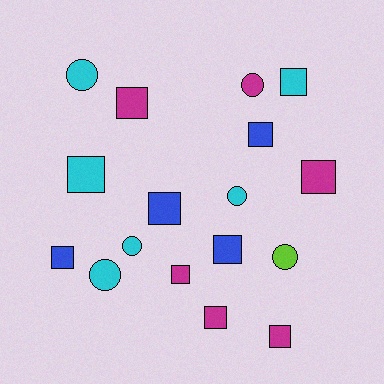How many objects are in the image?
There are 17 objects.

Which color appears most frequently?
Cyan, with 6 objects.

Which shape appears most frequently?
Square, with 11 objects.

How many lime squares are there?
There are no lime squares.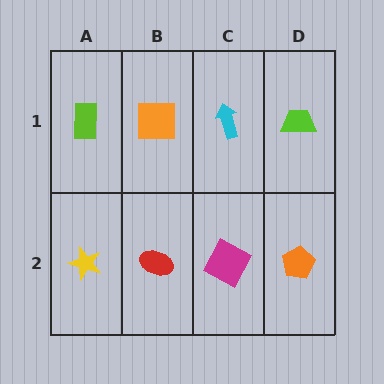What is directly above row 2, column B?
An orange square.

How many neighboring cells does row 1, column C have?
3.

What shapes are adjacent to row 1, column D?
An orange pentagon (row 2, column D), a cyan arrow (row 1, column C).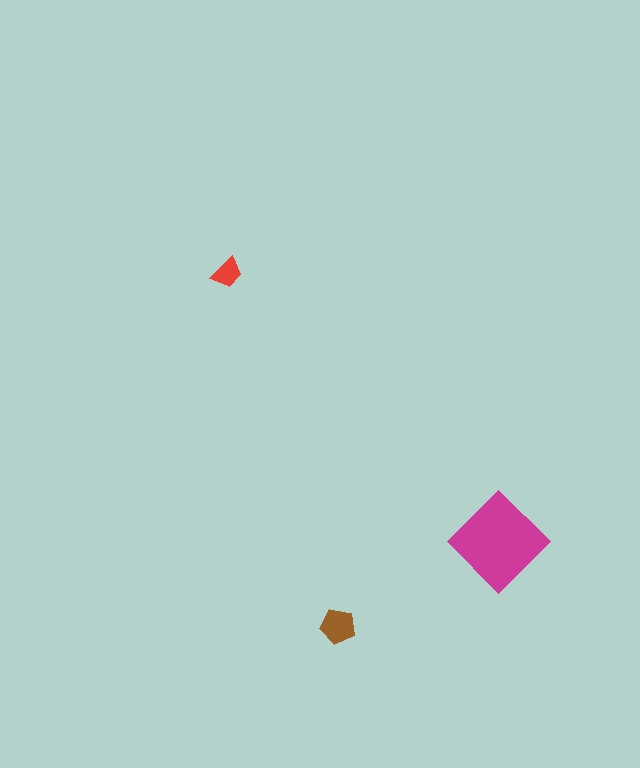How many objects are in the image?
There are 3 objects in the image.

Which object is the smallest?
The red trapezoid.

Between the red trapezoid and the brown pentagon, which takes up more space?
The brown pentagon.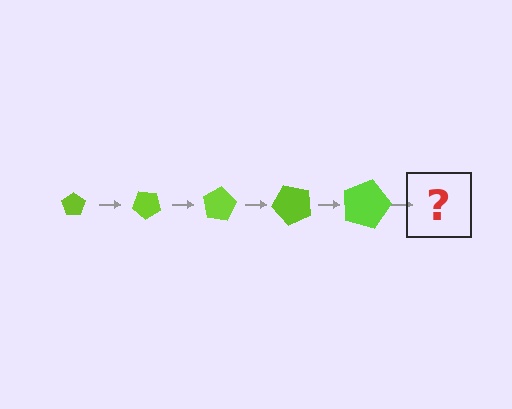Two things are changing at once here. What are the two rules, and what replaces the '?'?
The two rules are that the pentagon grows larger each step and it rotates 40 degrees each step. The '?' should be a pentagon, larger than the previous one and rotated 200 degrees from the start.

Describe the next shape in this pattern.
It should be a pentagon, larger than the previous one and rotated 200 degrees from the start.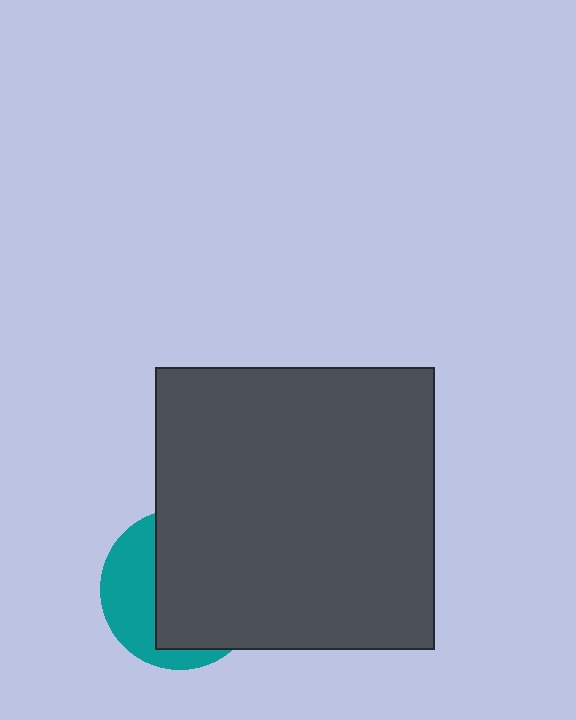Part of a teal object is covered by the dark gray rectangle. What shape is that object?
It is a circle.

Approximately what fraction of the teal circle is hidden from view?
Roughly 63% of the teal circle is hidden behind the dark gray rectangle.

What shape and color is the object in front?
The object in front is a dark gray rectangle.